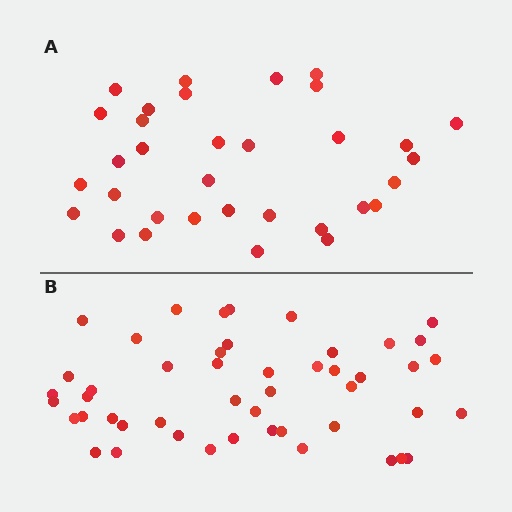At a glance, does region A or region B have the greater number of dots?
Region B (the bottom region) has more dots.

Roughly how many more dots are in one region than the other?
Region B has approximately 15 more dots than region A.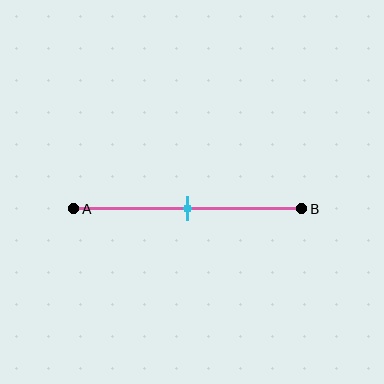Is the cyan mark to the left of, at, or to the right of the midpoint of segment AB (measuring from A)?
The cyan mark is approximately at the midpoint of segment AB.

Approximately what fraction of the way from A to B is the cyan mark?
The cyan mark is approximately 50% of the way from A to B.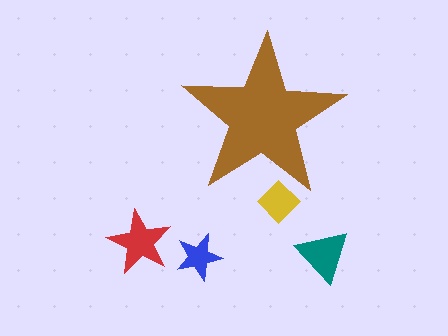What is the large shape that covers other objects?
A brown star.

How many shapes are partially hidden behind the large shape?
1 shape is partially hidden.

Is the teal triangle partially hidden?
No, the teal triangle is fully visible.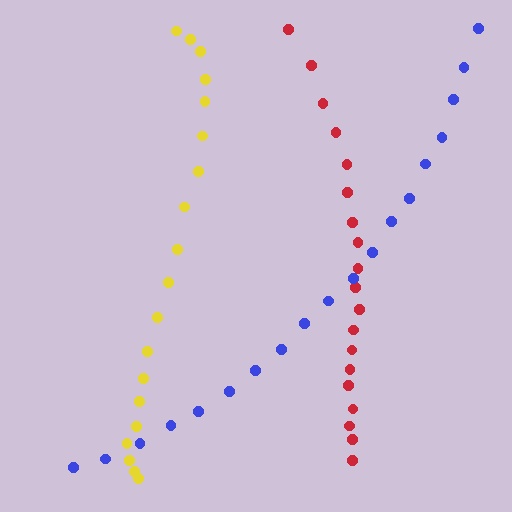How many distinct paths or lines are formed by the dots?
There are 3 distinct paths.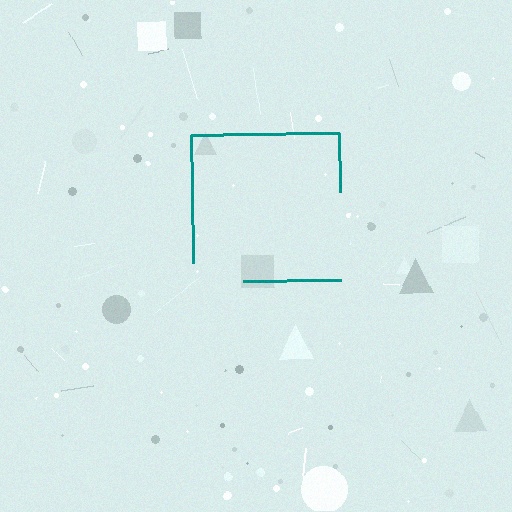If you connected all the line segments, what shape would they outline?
They would outline a square.